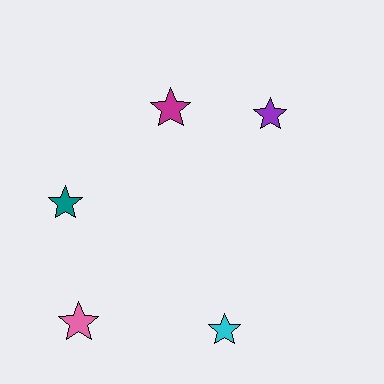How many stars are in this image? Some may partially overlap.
There are 5 stars.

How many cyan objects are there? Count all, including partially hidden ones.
There is 1 cyan object.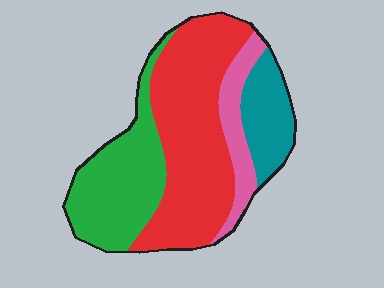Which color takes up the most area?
Red, at roughly 45%.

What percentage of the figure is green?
Green takes up about one quarter (1/4) of the figure.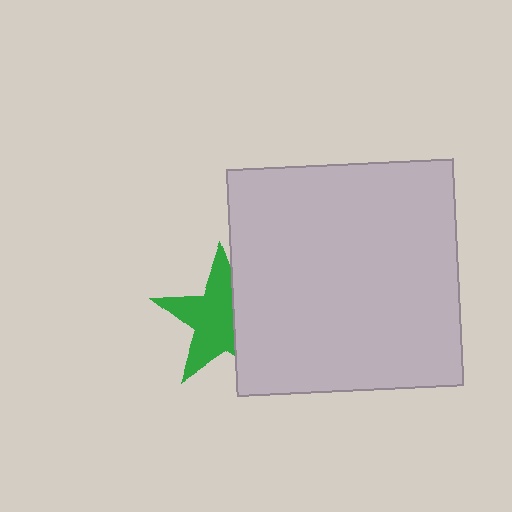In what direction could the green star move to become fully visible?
The green star could move left. That would shift it out from behind the light gray square entirely.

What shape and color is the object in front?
The object in front is a light gray square.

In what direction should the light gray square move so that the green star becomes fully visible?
The light gray square should move right. That is the shortest direction to clear the overlap and leave the green star fully visible.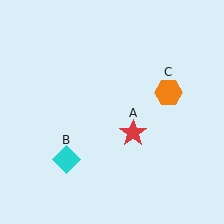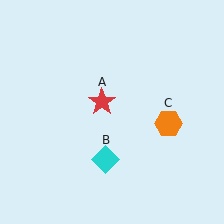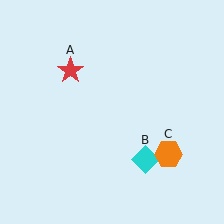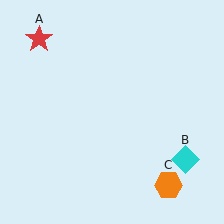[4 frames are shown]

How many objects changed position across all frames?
3 objects changed position: red star (object A), cyan diamond (object B), orange hexagon (object C).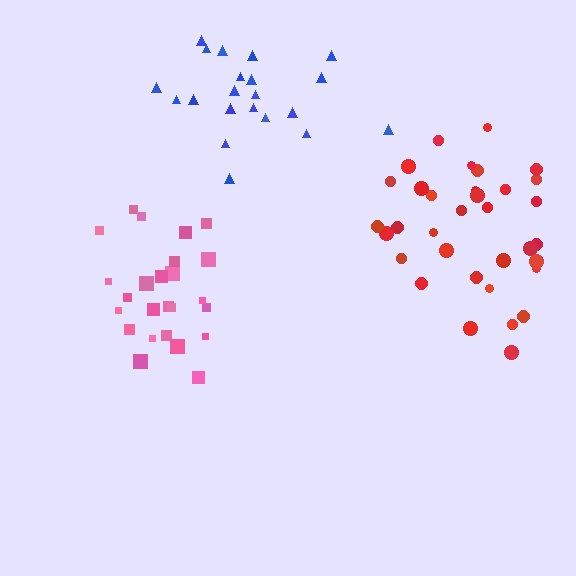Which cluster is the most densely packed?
Pink.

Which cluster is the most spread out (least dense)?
Red.